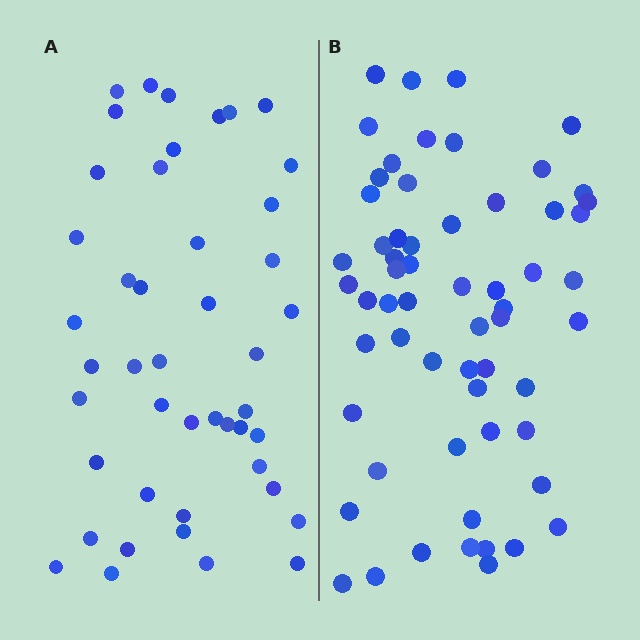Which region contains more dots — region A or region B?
Region B (the right region) has more dots.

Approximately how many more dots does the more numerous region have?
Region B has approximately 15 more dots than region A.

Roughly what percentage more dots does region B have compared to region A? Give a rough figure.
About 35% more.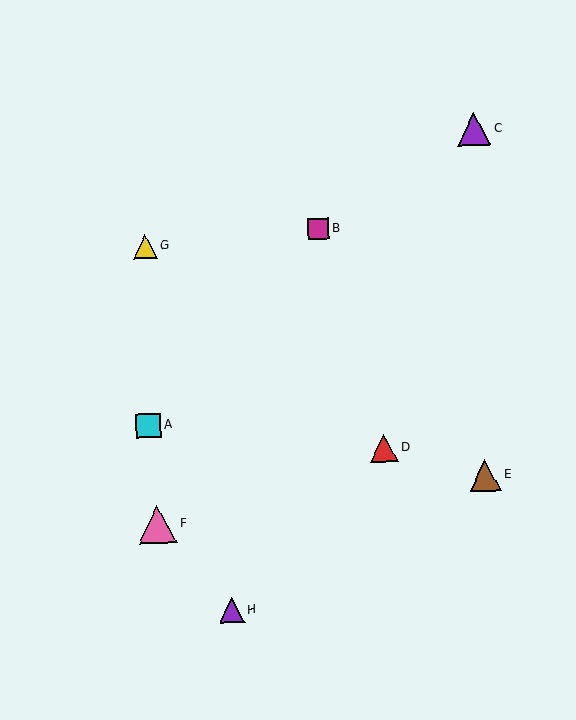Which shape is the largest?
The pink triangle (labeled F) is the largest.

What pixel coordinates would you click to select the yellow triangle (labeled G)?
Click at (145, 247) to select the yellow triangle G.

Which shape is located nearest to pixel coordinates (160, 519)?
The pink triangle (labeled F) at (157, 524) is nearest to that location.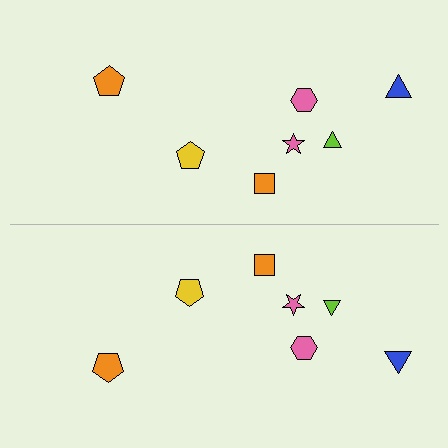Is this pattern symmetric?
Yes, this pattern has bilateral (reflection) symmetry.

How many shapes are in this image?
There are 14 shapes in this image.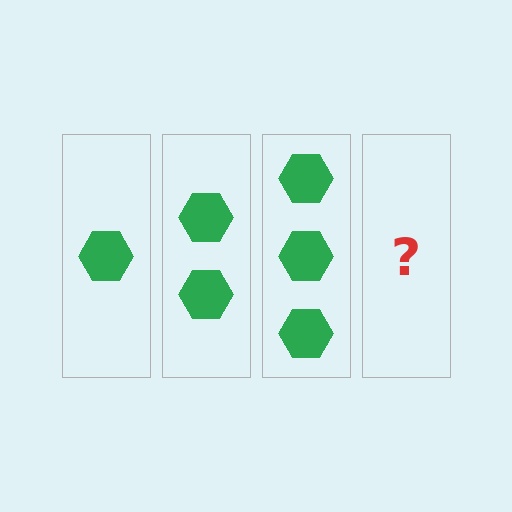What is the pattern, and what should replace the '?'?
The pattern is that each step adds one more hexagon. The '?' should be 4 hexagons.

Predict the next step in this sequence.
The next step is 4 hexagons.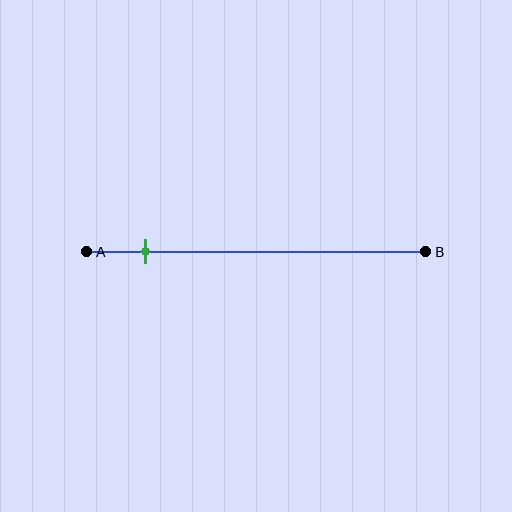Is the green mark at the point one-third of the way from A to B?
No, the mark is at about 15% from A, not at the 33% one-third point.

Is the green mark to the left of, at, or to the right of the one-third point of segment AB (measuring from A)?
The green mark is to the left of the one-third point of segment AB.